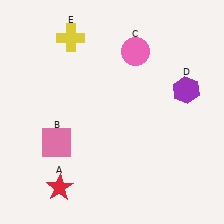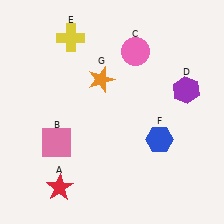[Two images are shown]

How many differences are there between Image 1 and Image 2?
There are 2 differences between the two images.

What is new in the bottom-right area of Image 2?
A blue hexagon (F) was added in the bottom-right area of Image 2.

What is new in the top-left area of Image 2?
An orange star (G) was added in the top-left area of Image 2.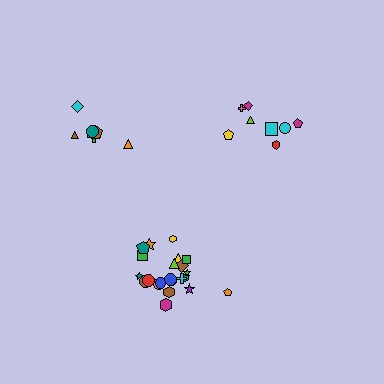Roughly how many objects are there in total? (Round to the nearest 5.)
Roughly 35 objects in total.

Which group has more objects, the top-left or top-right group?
The top-right group.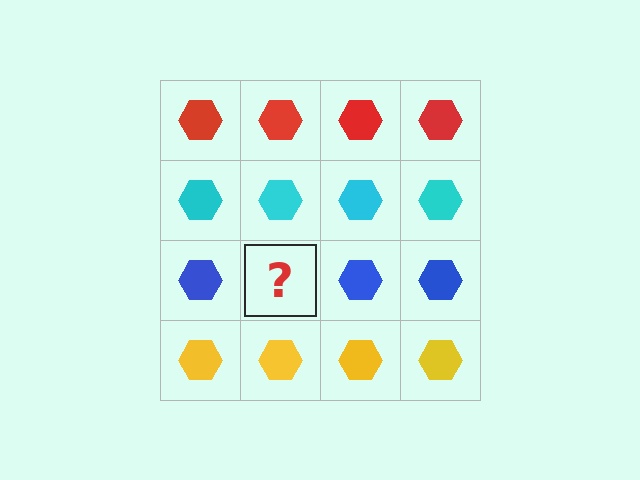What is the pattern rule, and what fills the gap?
The rule is that each row has a consistent color. The gap should be filled with a blue hexagon.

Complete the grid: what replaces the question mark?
The question mark should be replaced with a blue hexagon.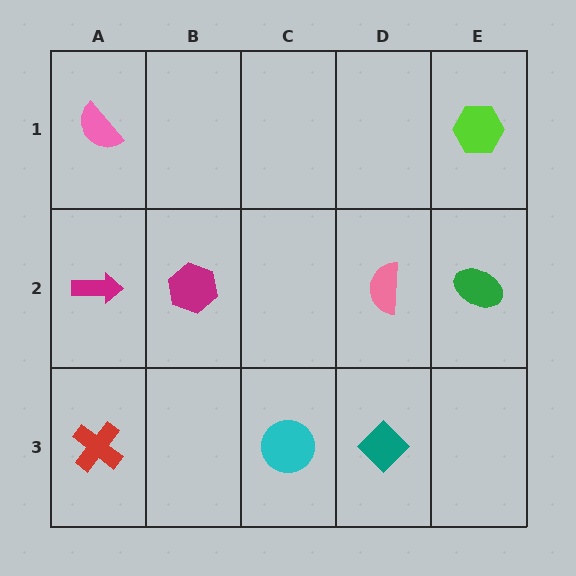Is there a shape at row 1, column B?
No, that cell is empty.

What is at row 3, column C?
A cyan circle.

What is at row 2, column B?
A magenta hexagon.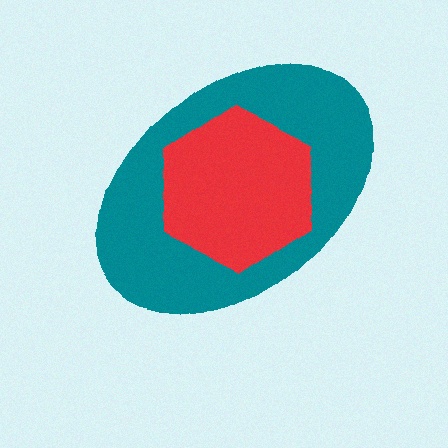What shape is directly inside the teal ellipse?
The red hexagon.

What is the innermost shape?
The red hexagon.